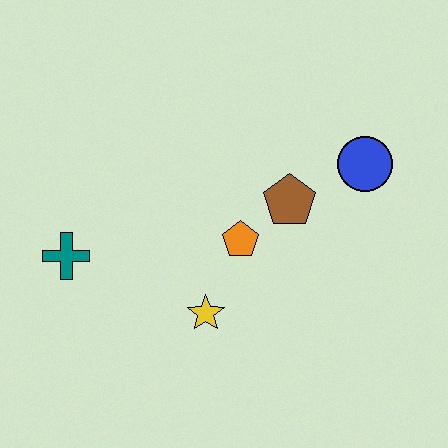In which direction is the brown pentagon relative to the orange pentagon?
The brown pentagon is to the right of the orange pentagon.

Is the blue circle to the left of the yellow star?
No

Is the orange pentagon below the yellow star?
No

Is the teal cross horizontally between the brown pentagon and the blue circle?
No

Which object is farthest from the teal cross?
The blue circle is farthest from the teal cross.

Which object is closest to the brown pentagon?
The orange pentagon is closest to the brown pentagon.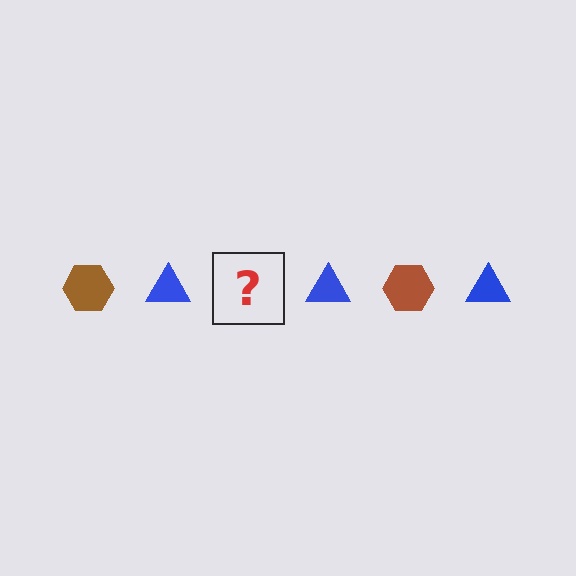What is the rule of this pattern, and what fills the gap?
The rule is that the pattern alternates between brown hexagon and blue triangle. The gap should be filled with a brown hexagon.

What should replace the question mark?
The question mark should be replaced with a brown hexagon.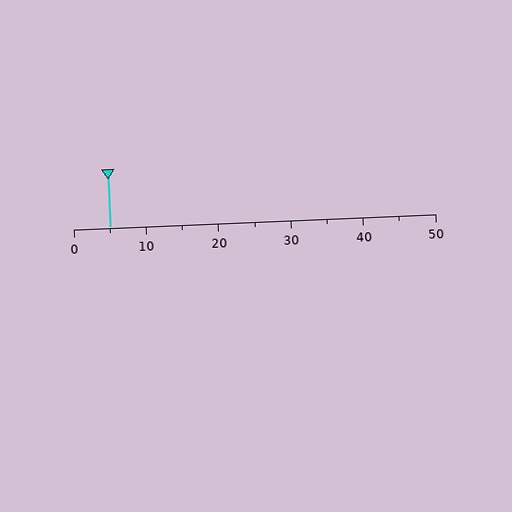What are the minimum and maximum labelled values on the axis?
The axis runs from 0 to 50.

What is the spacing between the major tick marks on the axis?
The major ticks are spaced 10 apart.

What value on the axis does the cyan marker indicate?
The marker indicates approximately 5.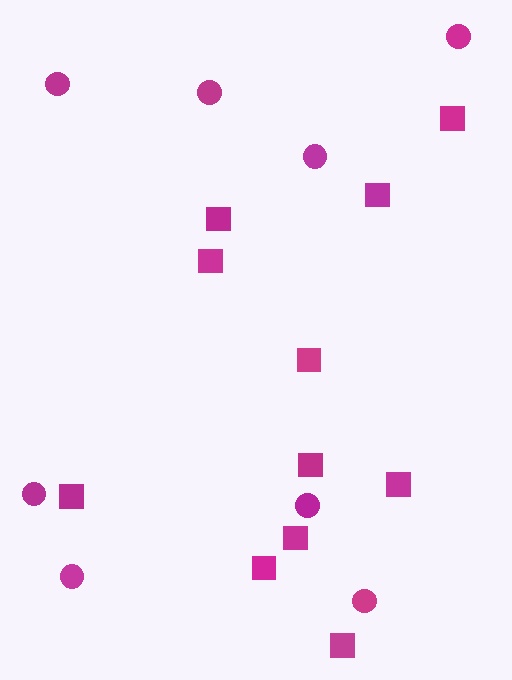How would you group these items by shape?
There are 2 groups: one group of squares (11) and one group of circles (8).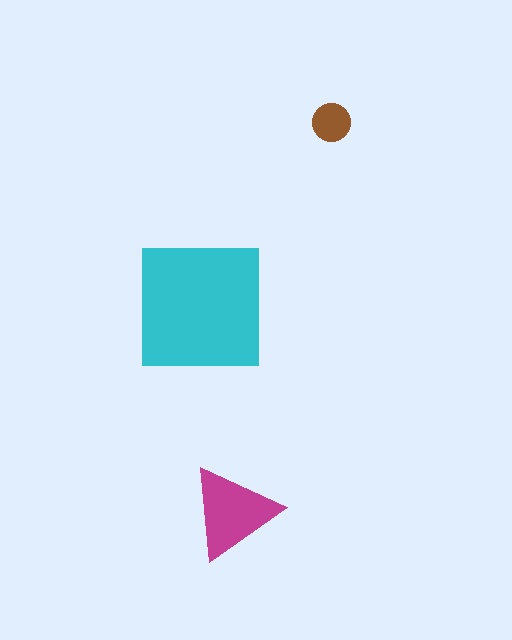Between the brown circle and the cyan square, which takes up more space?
The cyan square.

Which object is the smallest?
The brown circle.